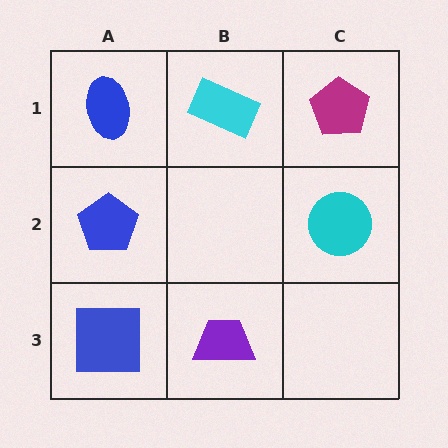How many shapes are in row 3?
2 shapes.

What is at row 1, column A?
A blue ellipse.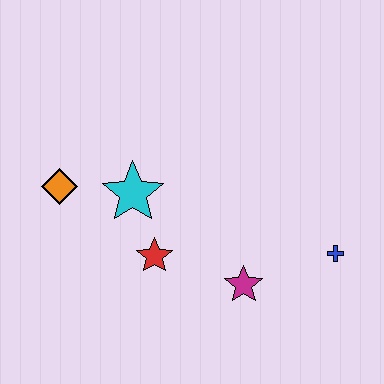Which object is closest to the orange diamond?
The cyan star is closest to the orange diamond.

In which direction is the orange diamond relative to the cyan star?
The orange diamond is to the left of the cyan star.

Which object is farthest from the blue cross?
The orange diamond is farthest from the blue cross.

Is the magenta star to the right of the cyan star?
Yes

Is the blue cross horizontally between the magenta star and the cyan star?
No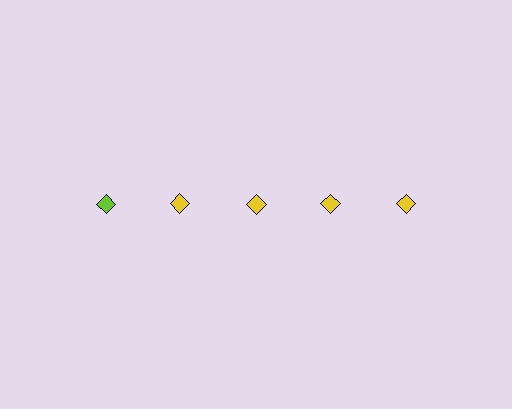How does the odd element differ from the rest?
It has a different color: lime instead of yellow.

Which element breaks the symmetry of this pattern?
The lime diamond in the top row, leftmost column breaks the symmetry. All other shapes are yellow diamonds.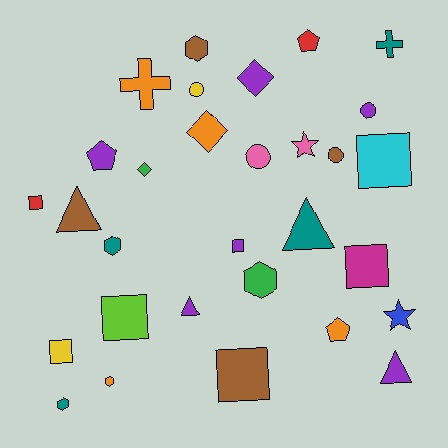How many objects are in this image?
There are 30 objects.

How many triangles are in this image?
There are 4 triangles.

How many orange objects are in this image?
There are 4 orange objects.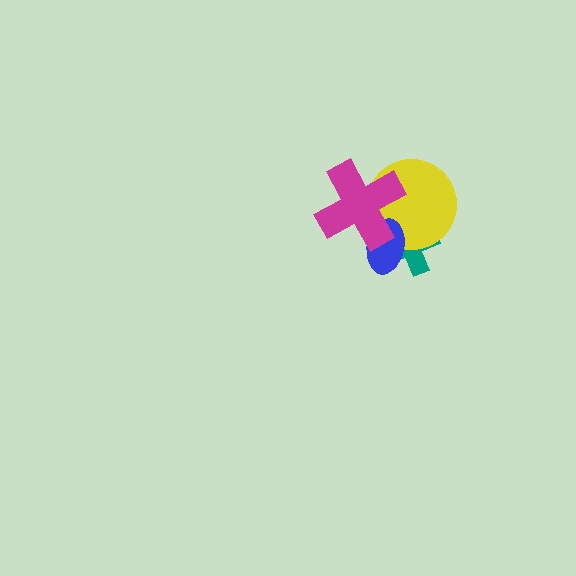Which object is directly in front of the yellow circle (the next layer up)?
The blue ellipse is directly in front of the yellow circle.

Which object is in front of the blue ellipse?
The magenta cross is in front of the blue ellipse.